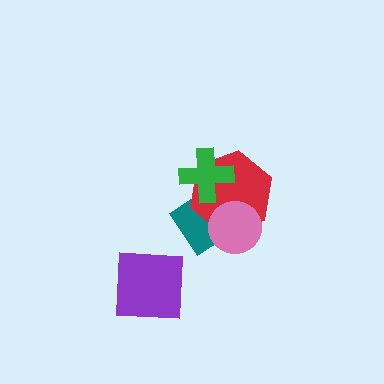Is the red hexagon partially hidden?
Yes, it is partially covered by another shape.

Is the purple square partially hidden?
No, no other shape covers it.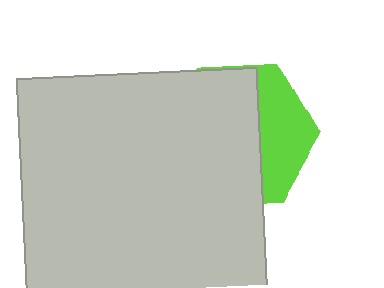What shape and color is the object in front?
The object in front is a light gray rectangle.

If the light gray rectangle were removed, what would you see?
You would see the complete lime hexagon.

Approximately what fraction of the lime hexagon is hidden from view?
Roughly 66% of the lime hexagon is hidden behind the light gray rectangle.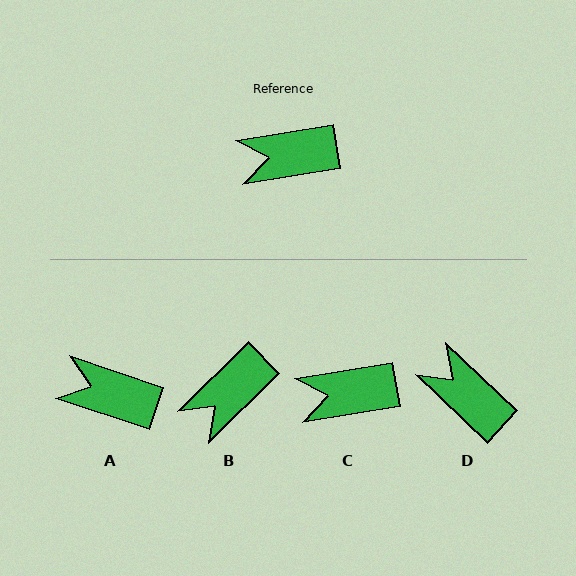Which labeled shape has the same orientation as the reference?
C.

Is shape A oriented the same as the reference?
No, it is off by about 28 degrees.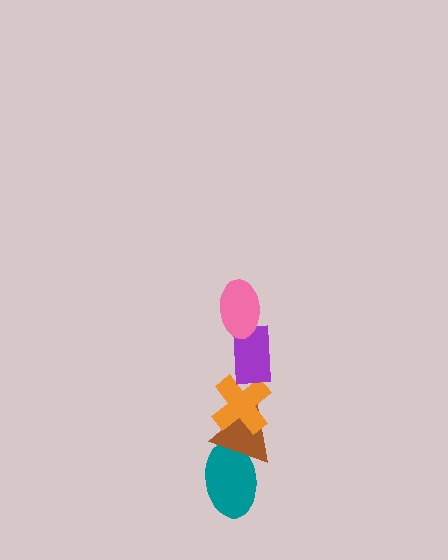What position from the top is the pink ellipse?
The pink ellipse is 1st from the top.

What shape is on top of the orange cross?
The purple rectangle is on top of the orange cross.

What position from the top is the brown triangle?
The brown triangle is 4th from the top.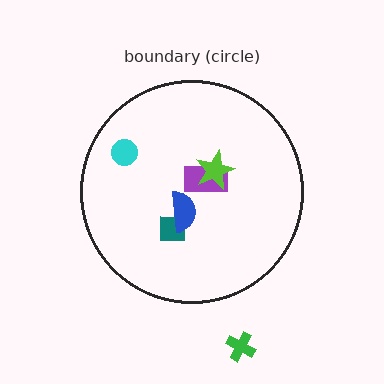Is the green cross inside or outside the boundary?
Outside.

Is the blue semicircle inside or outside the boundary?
Inside.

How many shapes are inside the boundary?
5 inside, 1 outside.